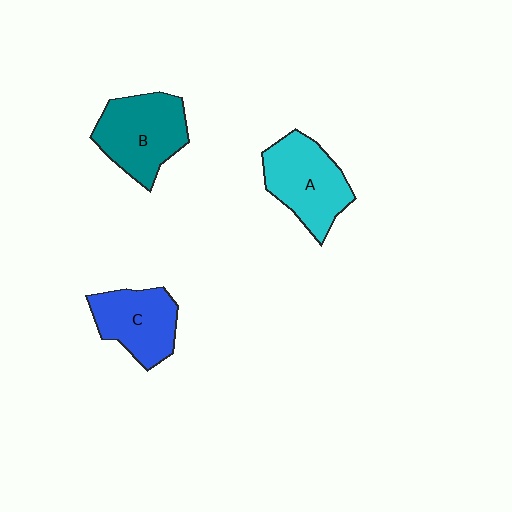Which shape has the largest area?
Shape B (teal).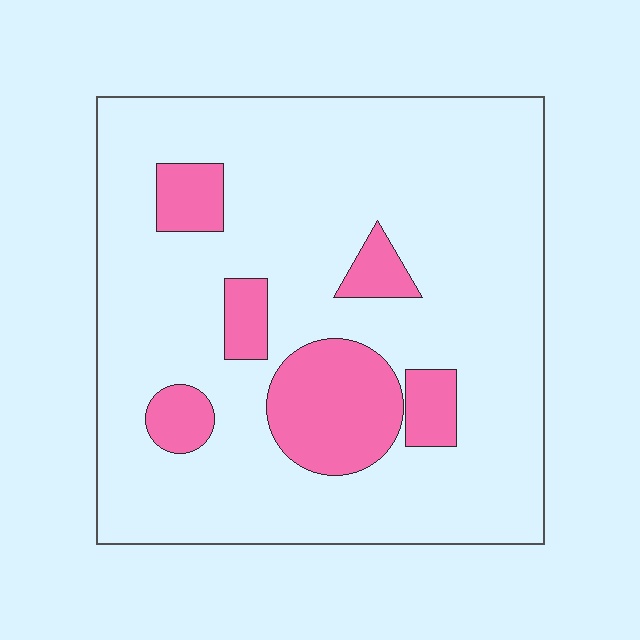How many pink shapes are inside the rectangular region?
6.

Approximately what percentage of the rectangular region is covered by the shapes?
Approximately 15%.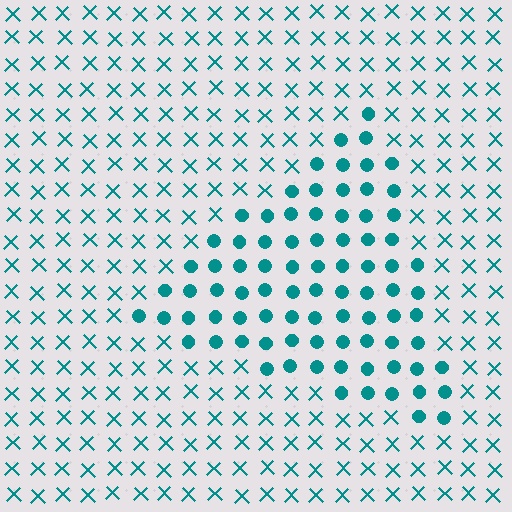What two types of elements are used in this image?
The image uses circles inside the triangle region and X marks outside it.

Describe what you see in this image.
The image is filled with small teal elements arranged in a uniform grid. A triangle-shaped region contains circles, while the surrounding area contains X marks. The boundary is defined purely by the change in element shape.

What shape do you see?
I see a triangle.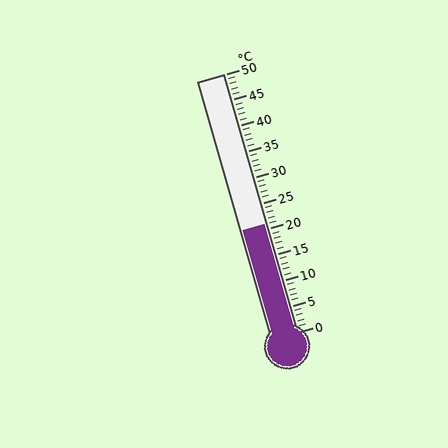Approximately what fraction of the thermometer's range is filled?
The thermometer is filled to approximately 40% of its range.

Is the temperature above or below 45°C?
The temperature is below 45°C.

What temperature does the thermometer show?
The thermometer shows approximately 21°C.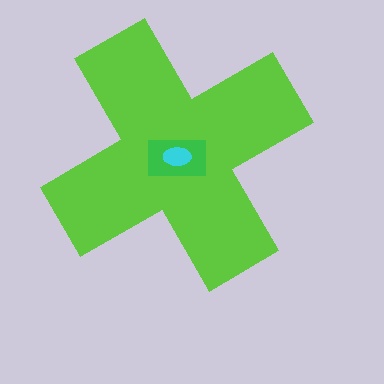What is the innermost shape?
The cyan ellipse.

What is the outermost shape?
The lime cross.